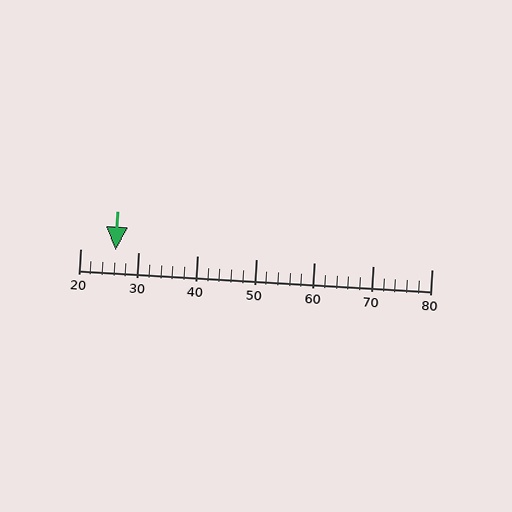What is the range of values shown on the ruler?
The ruler shows values from 20 to 80.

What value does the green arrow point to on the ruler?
The green arrow points to approximately 26.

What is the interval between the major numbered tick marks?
The major tick marks are spaced 10 units apart.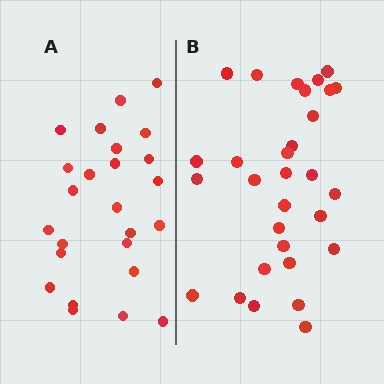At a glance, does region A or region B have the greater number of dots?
Region B (the right region) has more dots.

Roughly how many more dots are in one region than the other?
Region B has about 5 more dots than region A.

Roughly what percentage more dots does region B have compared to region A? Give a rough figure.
About 20% more.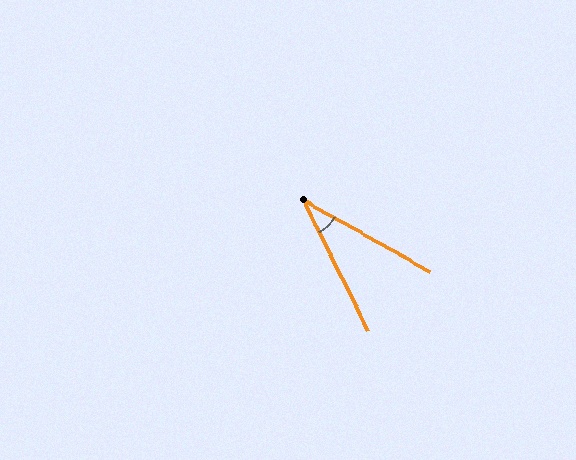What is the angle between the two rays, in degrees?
Approximately 34 degrees.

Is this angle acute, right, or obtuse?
It is acute.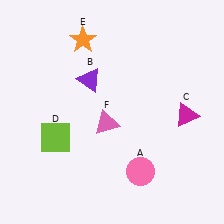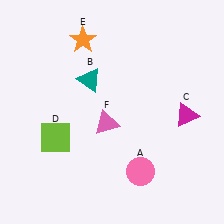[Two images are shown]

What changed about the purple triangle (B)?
In Image 1, B is purple. In Image 2, it changed to teal.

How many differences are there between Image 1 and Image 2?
There is 1 difference between the two images.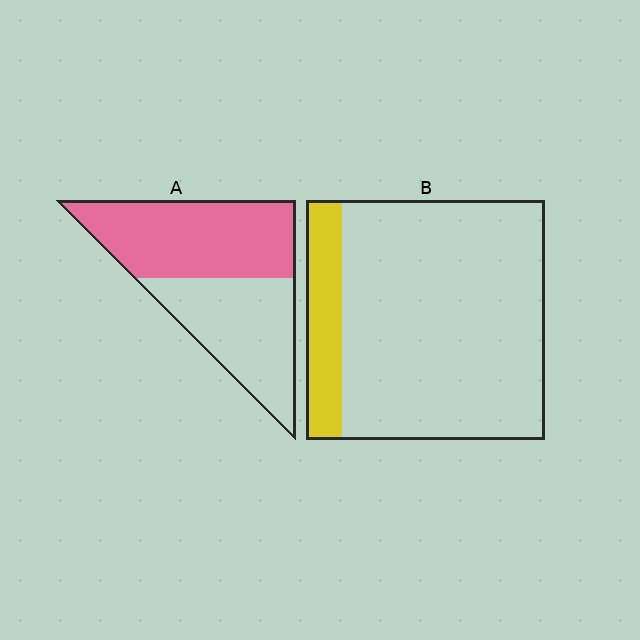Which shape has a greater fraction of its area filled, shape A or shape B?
Shape A.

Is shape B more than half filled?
No.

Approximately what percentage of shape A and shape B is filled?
A is approximately 55% and B is approximately 15%.